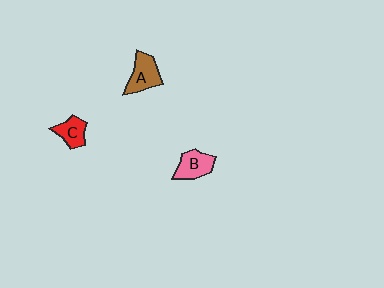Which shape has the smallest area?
Shape C (red).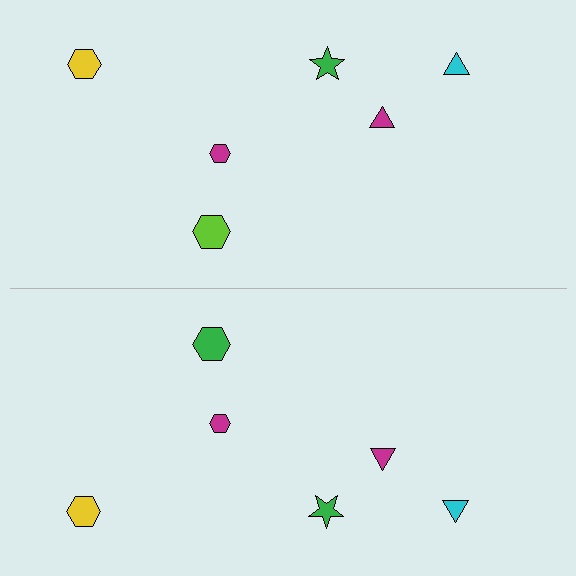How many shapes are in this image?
There are 12 shapes in this image.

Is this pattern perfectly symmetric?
No, the pattern is not perfectly symmetric. The green hexagon on the bottom side breaks the symmetry — its mirror counterpart is lime.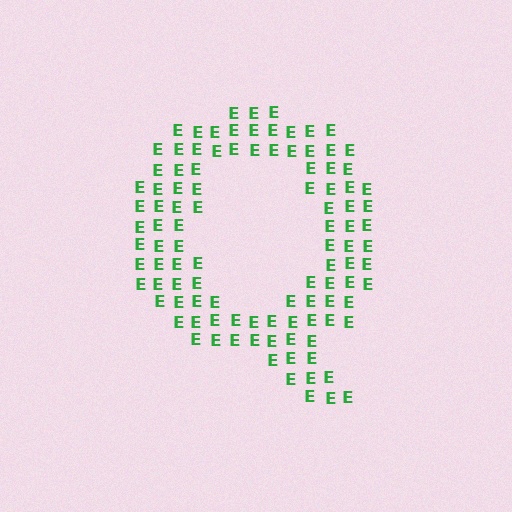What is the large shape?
The large shape is the letter Q.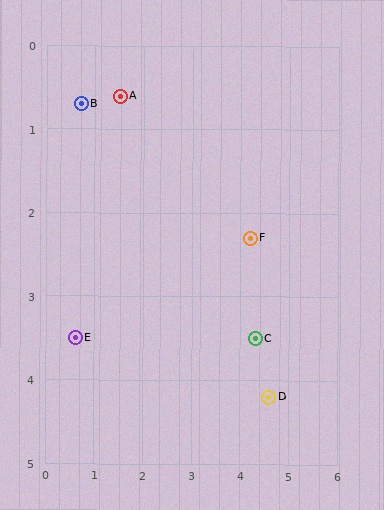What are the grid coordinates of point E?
Point E is at approximately (0.6, 3.5).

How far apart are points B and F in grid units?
Points B and F are about 3.8 grid units apart.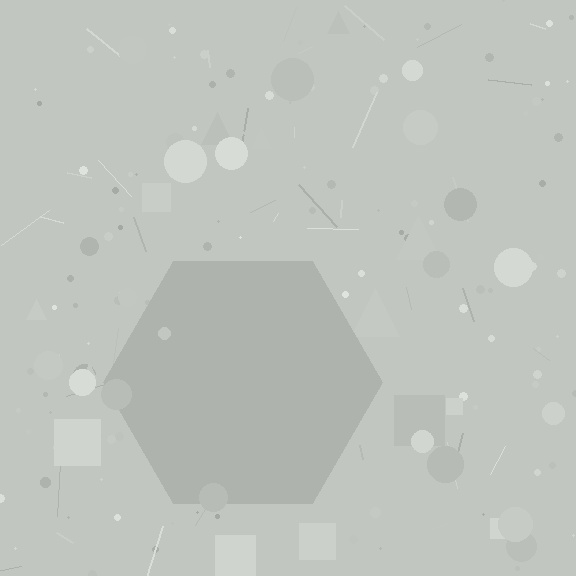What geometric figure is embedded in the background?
A hexagon is embedded in the background.